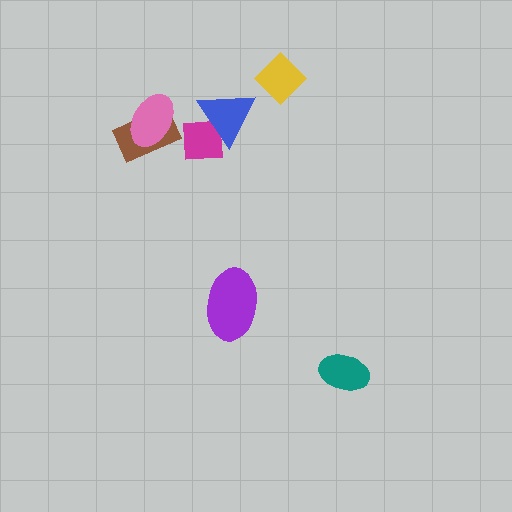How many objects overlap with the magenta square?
1 object overlaps with the magenta square.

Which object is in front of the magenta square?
The blue triangle is in front of the magenta square.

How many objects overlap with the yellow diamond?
0 objects overlap with the yellow diamond.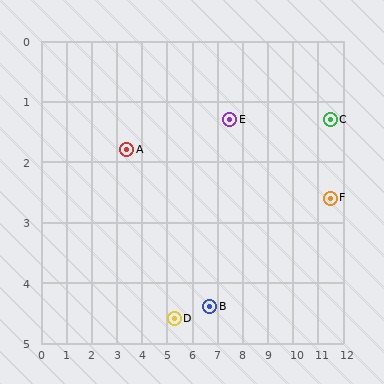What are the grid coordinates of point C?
Point C is at approximately (11.5, 1.3).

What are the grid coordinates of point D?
Point D is at approximately (5.3, 4.6).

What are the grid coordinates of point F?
Point F is at approximately (11.5, 2.6).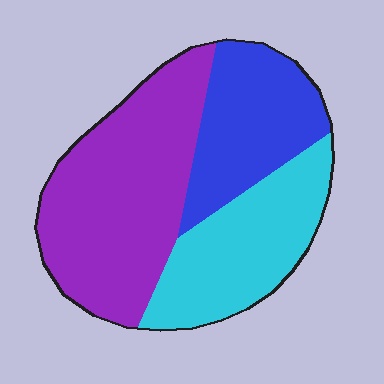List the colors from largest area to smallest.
From largest to smallest: purple, cyan, blue.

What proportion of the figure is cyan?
Cyan covers about 30% of the figure.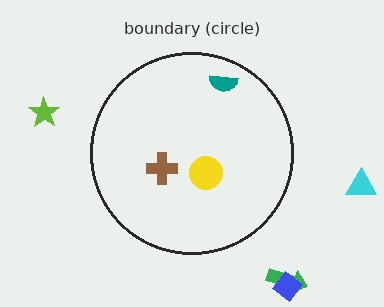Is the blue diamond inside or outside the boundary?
Outside.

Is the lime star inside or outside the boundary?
Outside.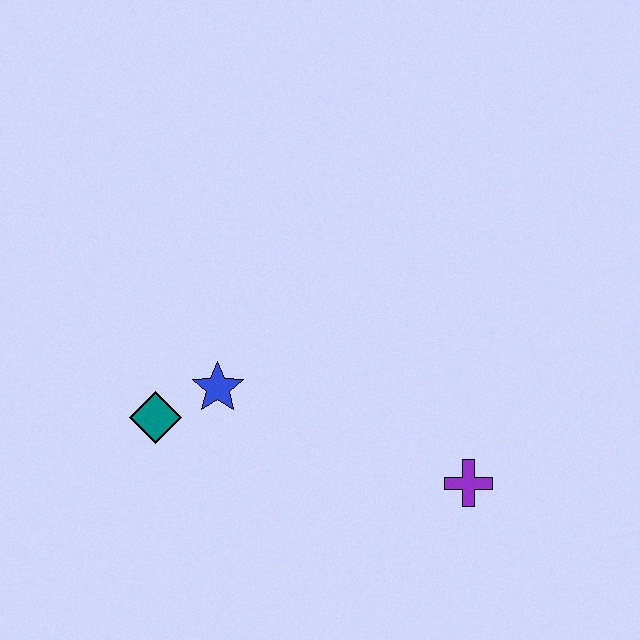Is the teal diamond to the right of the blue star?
No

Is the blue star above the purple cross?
Yes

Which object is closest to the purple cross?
The blue star is closest to the purple cross.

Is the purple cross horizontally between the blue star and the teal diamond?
No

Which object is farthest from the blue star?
The purple cross is farthest from the blue star.